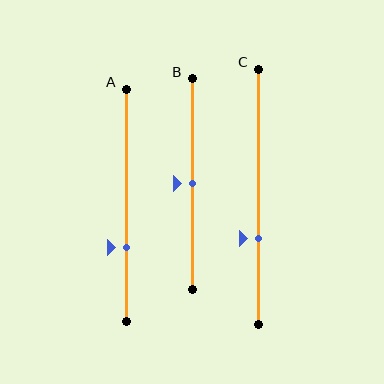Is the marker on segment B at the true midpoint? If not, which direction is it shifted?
Yes, the marker on segment B is at the true midpoint.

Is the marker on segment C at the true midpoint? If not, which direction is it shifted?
No, the marker on segment C is shifted downward by about 16% of the segment length.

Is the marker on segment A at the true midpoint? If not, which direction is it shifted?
No, the marker on segment A is shifted downward by about 18% of the segment length.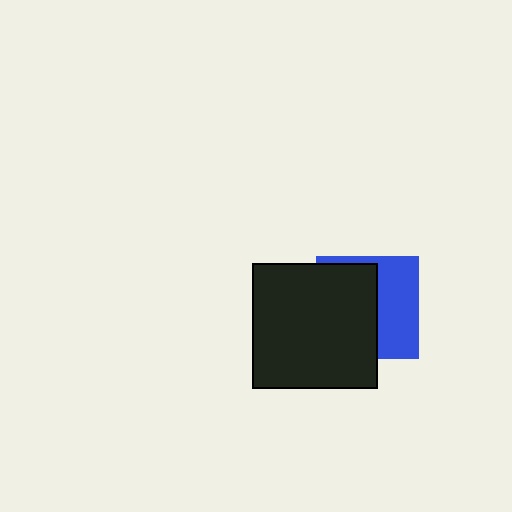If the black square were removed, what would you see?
You would see the complete blue square.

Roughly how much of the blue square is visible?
A small part of it is visible (roughly 45%).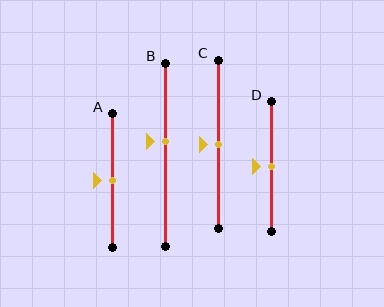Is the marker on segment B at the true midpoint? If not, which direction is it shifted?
No, the marker on segment B is shifted upward by about 8% of the segment length.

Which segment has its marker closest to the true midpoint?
Segment A has its marker closest to the true midpoint.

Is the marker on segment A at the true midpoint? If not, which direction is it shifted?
Yes, the marker on segment A is at the true midpoint.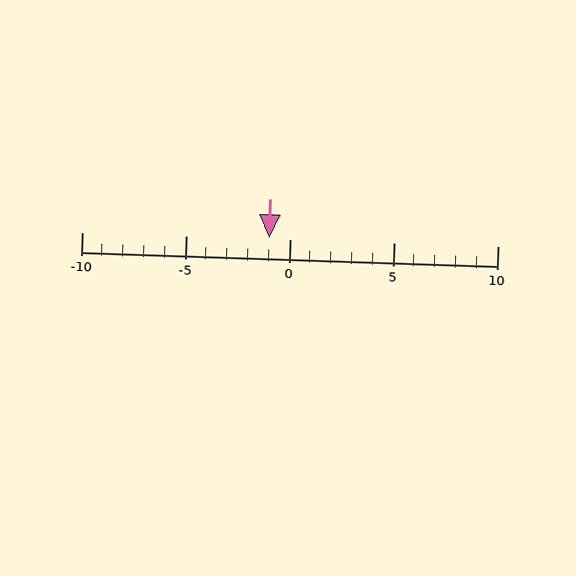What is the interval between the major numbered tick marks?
The major tick marks are spaced 5 units apart.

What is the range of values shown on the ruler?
The ruler shows values from -10 to 10.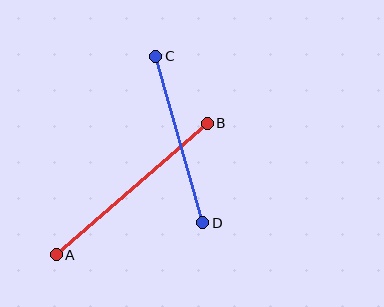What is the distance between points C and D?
The distance is approximately 173 pixels.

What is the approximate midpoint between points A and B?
The midpoint is at approximately (132, 189) pixels.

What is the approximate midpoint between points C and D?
The midpoint is at approximately (179, 140) pixels.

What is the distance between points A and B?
The distance is approximately 200 pixels.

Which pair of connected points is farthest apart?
Points A and B are farthest apart.